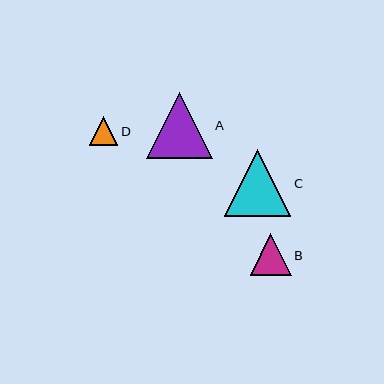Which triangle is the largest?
Triangle A is the largest with a size of approximately 66 pixels.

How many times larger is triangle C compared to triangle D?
Triangle C is approximately 2.3 times the size of triangle D.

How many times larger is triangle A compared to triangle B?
Triangle A is approximately 1.6 times the size of triangle B.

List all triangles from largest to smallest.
From largest to smallest: A, C, B, D.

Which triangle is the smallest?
Triangle D is the smallest with a size of approximately 28 pixels.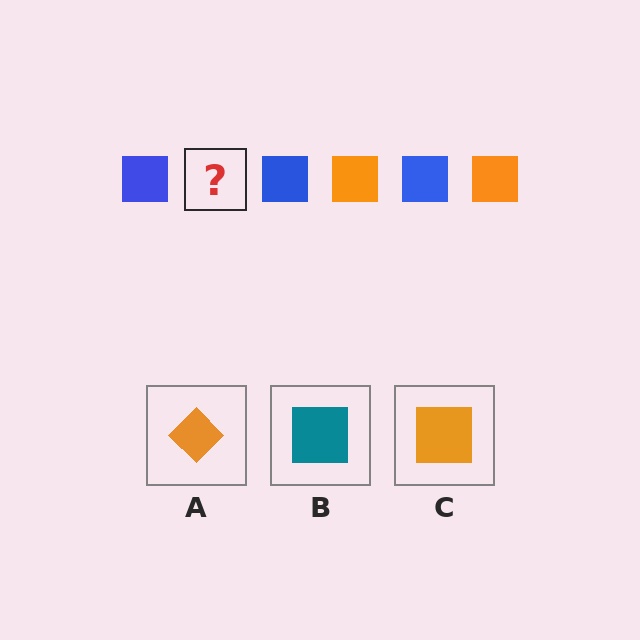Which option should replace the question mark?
Option C.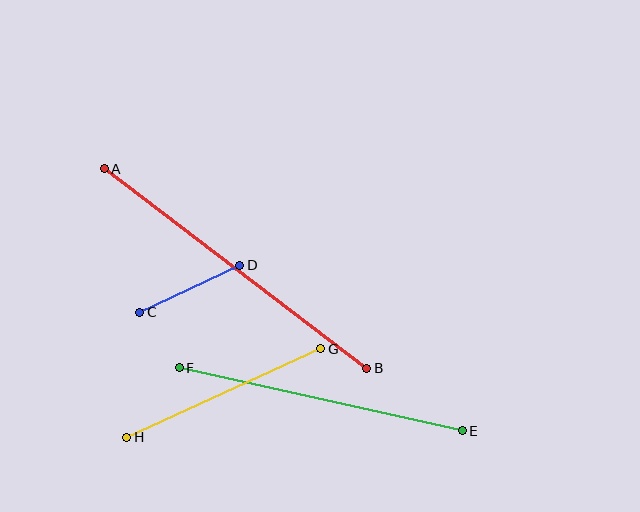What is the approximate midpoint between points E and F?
The midpoint is at approximately (321, 399) pixels.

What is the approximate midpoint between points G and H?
The midpoint is at approximately (224, 393) pixels.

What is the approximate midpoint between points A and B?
The midpoint is at approximately (235, 268) pixels.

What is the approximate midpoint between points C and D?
The midpoint is at approximately (190, 289) pixels.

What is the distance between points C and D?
The distance is approximately 110 pixels.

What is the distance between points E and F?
The distance is approximately 290 pixels.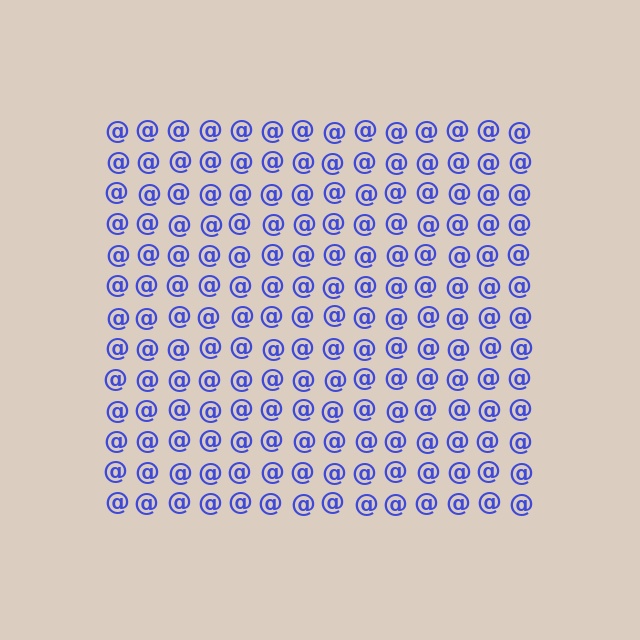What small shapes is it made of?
It is made of small at signs.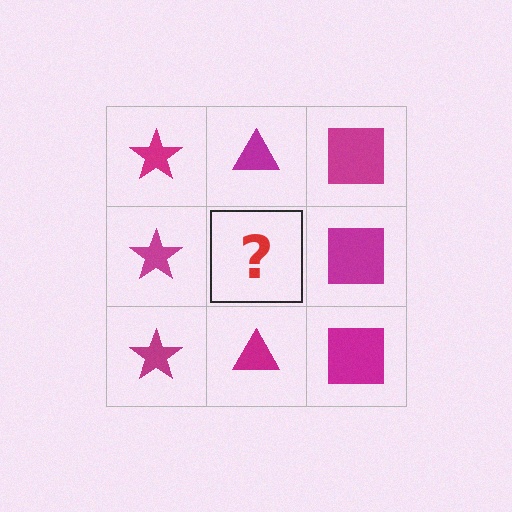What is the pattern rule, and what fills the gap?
The rule is that each column has a consistent shape. The gap should be filled with a magenta triangle.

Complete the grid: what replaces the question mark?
The question mark should be replaced with a magenta triangle.